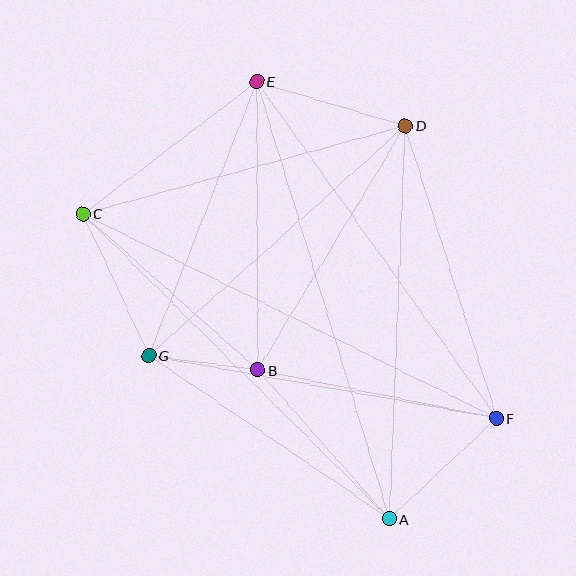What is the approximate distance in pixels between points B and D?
The distance between B and D is approximately 285 pixels.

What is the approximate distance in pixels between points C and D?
The distance between C and D is approximately 334 pixels.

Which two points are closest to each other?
Points B and G are closest to each other.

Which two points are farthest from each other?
Points C and F are farthest from each other.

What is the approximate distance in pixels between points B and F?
The distance between B and F is approximately 244 pixels.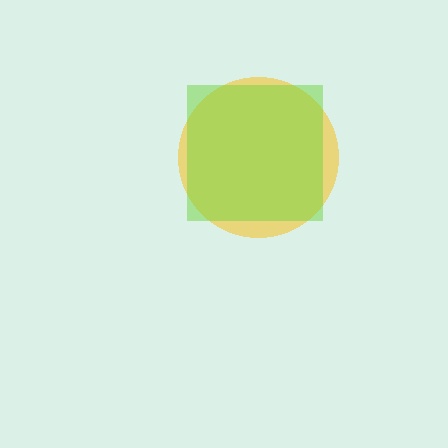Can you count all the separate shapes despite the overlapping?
Yes, there are 2 separate shapes.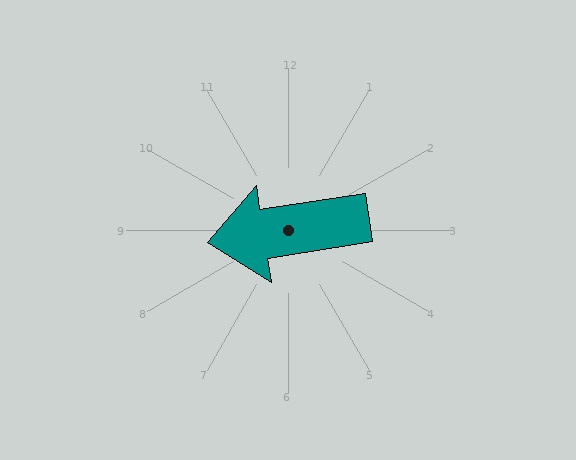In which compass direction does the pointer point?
West.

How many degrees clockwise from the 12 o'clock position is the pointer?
Approximately 261 degrees.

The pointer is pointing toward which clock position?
Roughly 9 o'clock.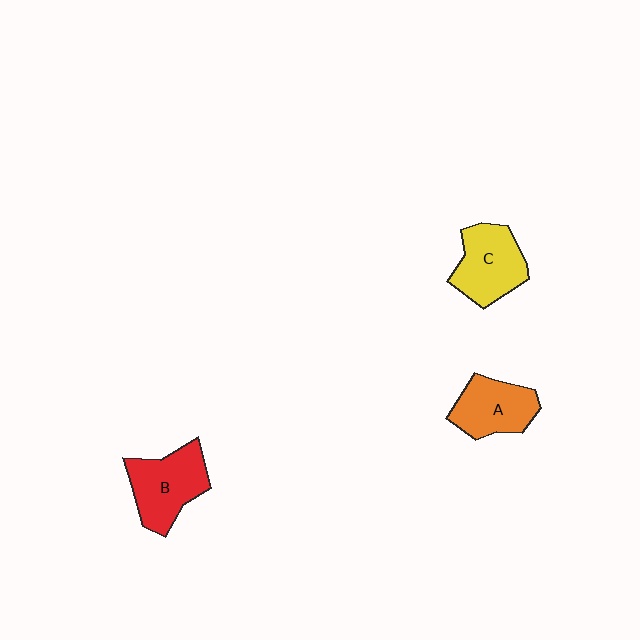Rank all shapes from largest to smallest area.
From largest to smallest: B (red), C (yellow), A (orange).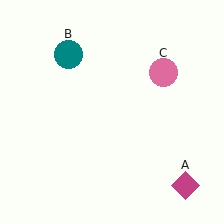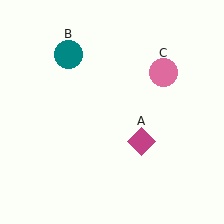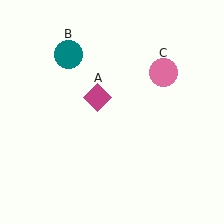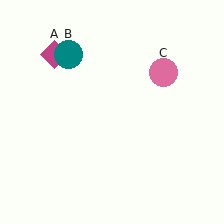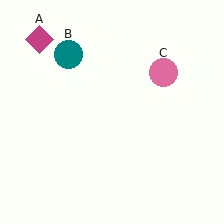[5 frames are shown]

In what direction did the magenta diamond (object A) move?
The magenta diamond (object A) moved up and to the left.